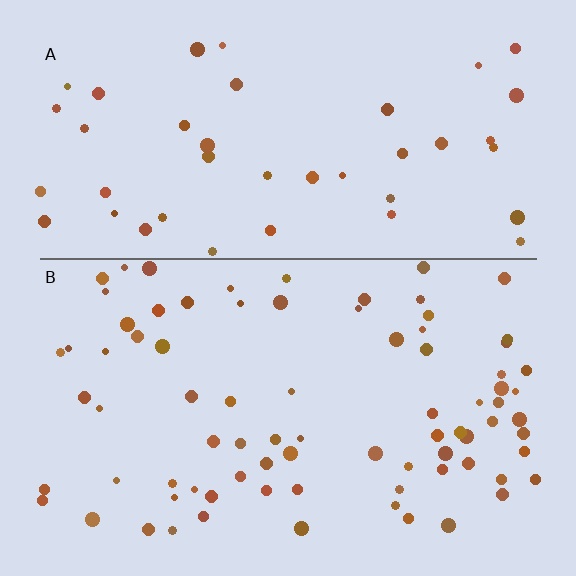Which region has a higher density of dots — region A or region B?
B (the bottom).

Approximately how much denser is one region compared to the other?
Approximately 1.8× — region B over region A.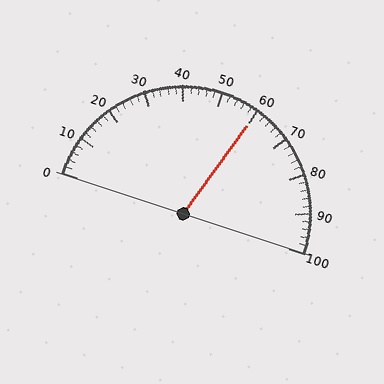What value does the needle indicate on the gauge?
The needle indicates approximately 60.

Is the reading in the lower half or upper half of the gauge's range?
The reading is in the upper half of the range (0 to 100).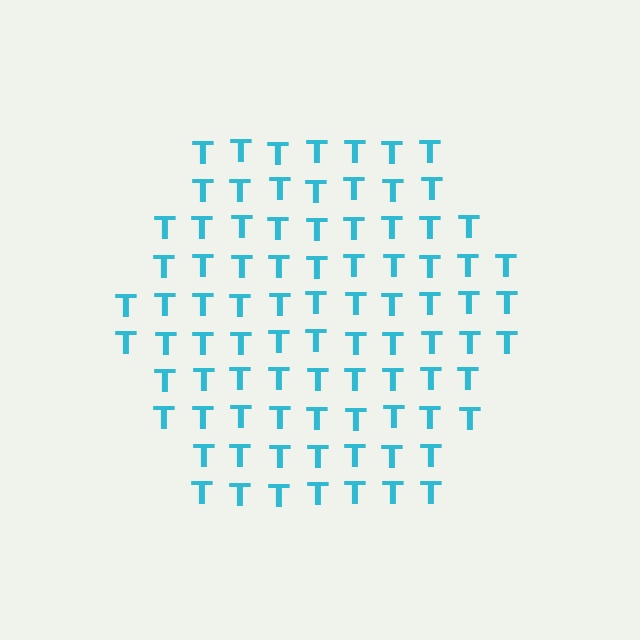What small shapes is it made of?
It is made of small letter T's.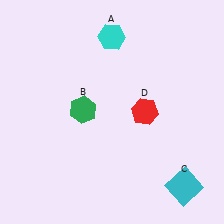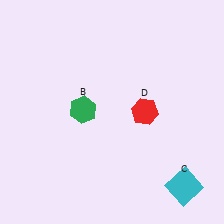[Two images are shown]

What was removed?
The cyan hexagon (A) was removed in Image 2.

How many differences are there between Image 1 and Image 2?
There is 1 difference between the two images.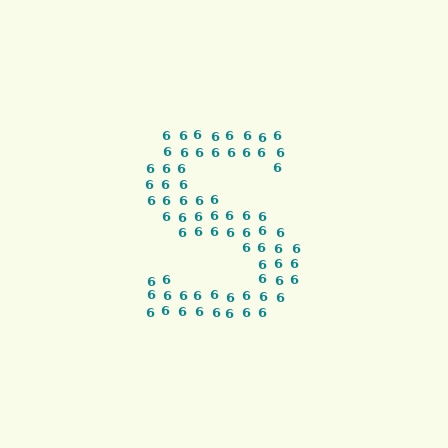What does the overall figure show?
The overall figure shows the letter S.